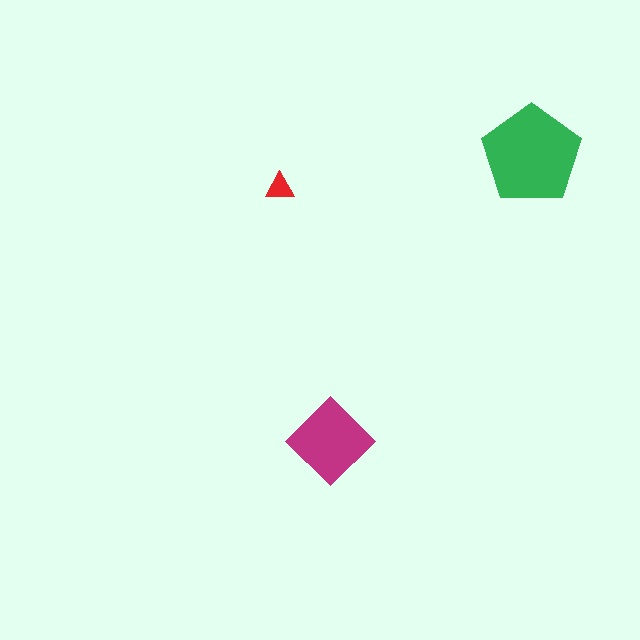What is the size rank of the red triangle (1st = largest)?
3rd.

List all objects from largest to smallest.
The green pentagon, the magenta diamond, the red triangle.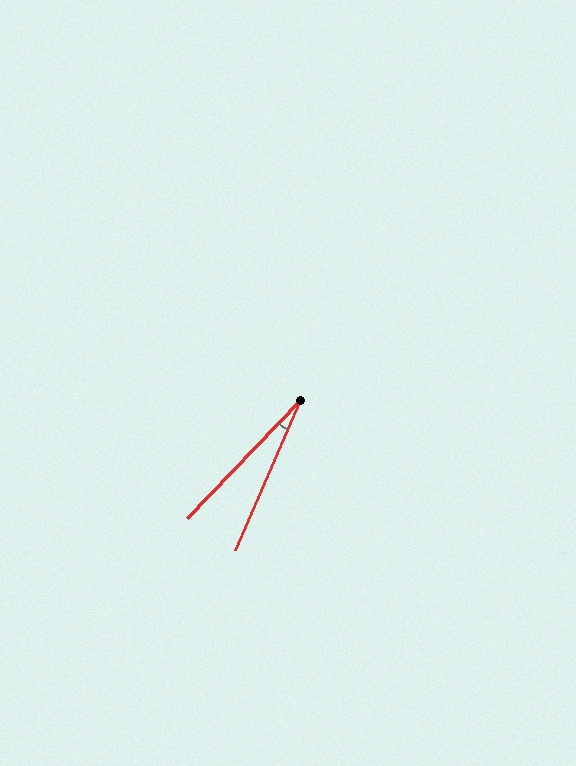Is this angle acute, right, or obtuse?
It is acute.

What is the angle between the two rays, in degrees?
Approximately 20 degrees.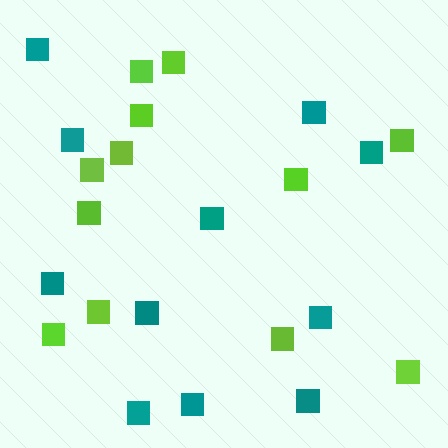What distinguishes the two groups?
There are 2 groups: one group of teal squares (11) and one group of lime squares (12).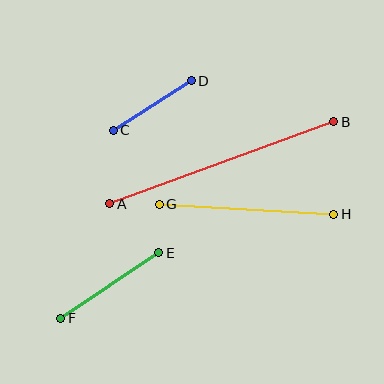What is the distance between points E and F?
The distance is approximately 118 pixels.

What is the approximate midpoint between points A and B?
The midpoint is at approximately (222, 163) pixels.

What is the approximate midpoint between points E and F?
The midpoint is at approximately (110, 285) pixels.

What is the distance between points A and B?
The distance is approximately 239 pixels.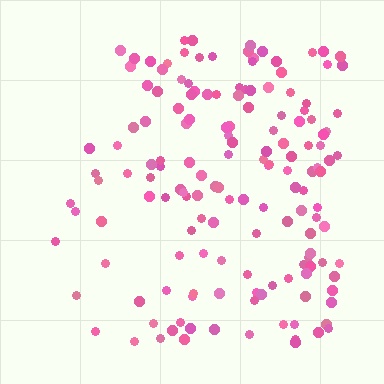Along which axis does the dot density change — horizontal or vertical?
Horizontal.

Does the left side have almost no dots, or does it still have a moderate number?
Still a moderate number, just noticeably fewer than the right.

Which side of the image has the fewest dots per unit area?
The left.